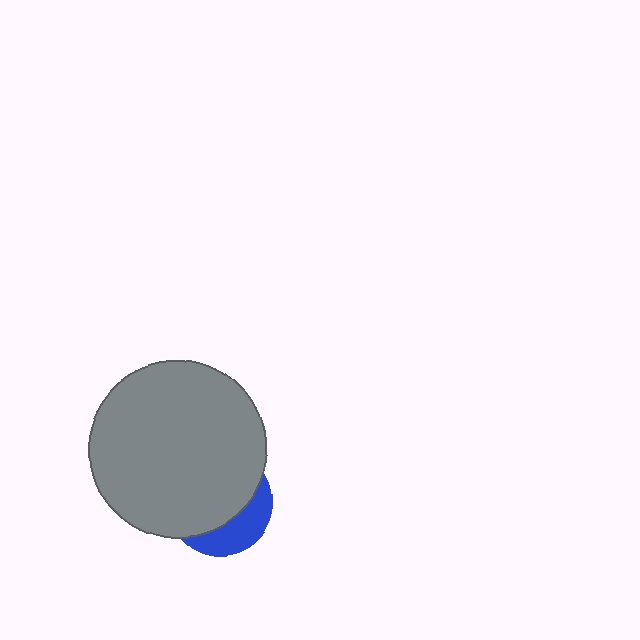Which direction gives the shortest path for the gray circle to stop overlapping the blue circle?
Moving toward the upper-left gives the shortest separation.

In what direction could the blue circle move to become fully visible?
The blue circle could move toward the lower-right. That would shift it out from behind the gray circle entirely.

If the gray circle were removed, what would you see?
You would see the complete blue circle.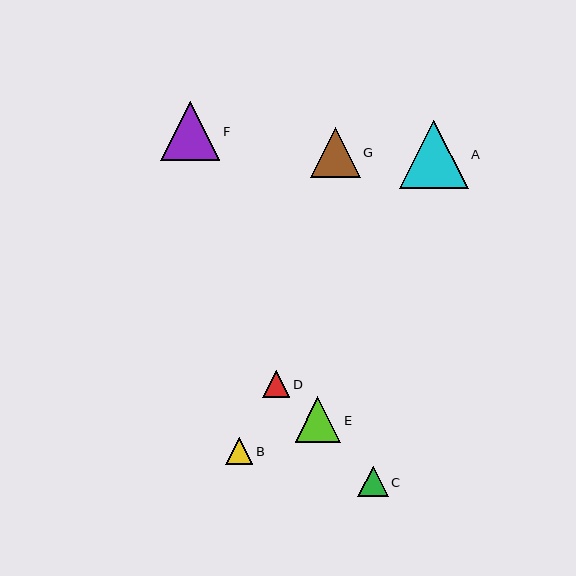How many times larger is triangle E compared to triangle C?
Triangle E is approximately 1.5 times the size of triangle C.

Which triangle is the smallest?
Triangle D is the smallest with a size of approximately 27 pixels.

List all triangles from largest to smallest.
From largest to smallest: A, F, G, E, C, B, D.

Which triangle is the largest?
Triangle A is the largest with a size of approximately 69 pixels.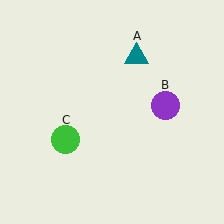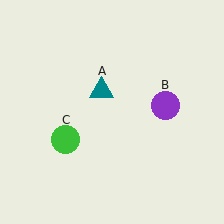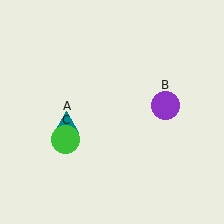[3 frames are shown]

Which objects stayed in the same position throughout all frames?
Purple circle (object B) and green circle (object C) remained stationary.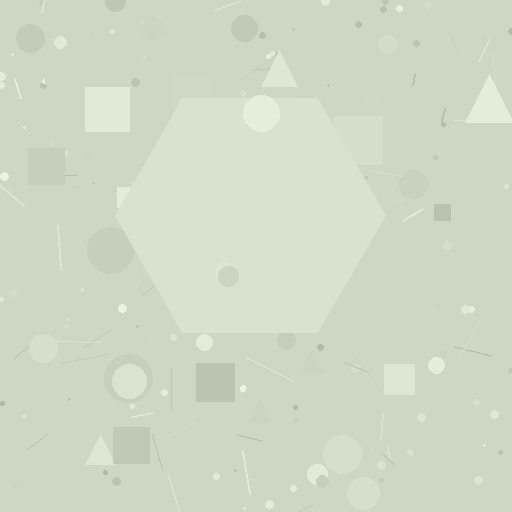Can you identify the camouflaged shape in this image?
The camouflaged shape is a hexagon.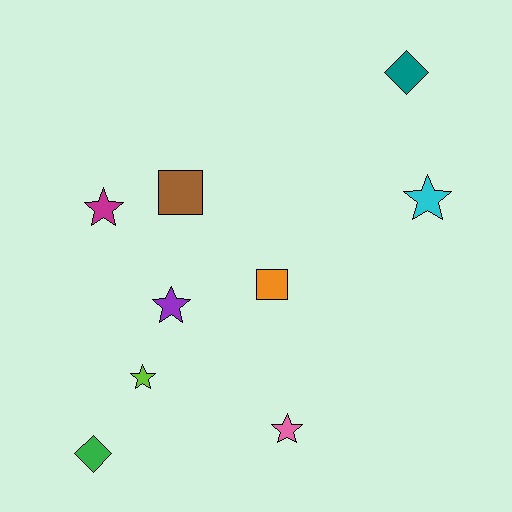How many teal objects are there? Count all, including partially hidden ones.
There is 1 teal object.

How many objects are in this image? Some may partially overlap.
There are 9 objects.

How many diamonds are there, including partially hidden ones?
There are 2 diamonds.